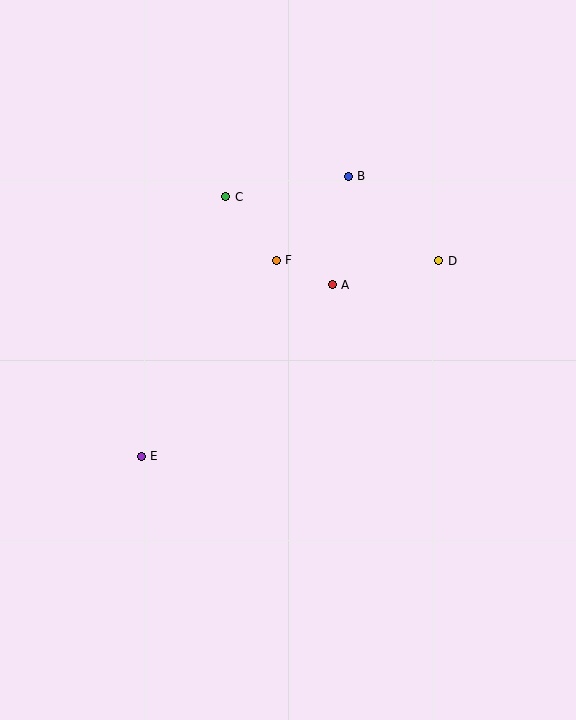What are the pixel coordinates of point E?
Point E is at (141, 456).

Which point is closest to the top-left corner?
Point C is closest to the top-left corner.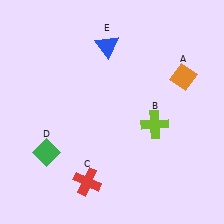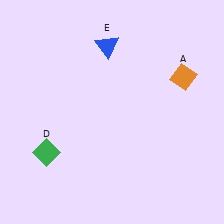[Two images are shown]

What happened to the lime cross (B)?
The lime cross (B) was removed in Image 2. It was in the bottom-right area of Image 1.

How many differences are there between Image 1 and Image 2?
There are 2 differences between the two images.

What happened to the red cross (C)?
The red cross (C) was removed in Image 2. It was in the bottom-left area of Image 1.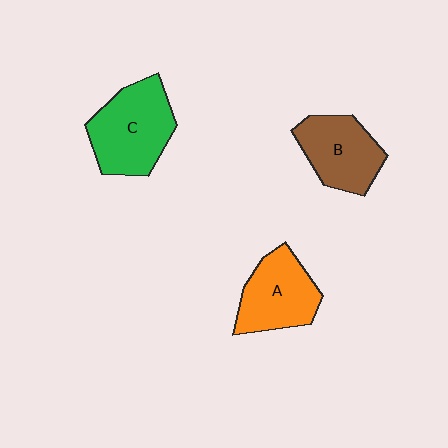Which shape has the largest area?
Shape C (green).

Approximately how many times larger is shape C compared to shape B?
Approximately 1.2 times.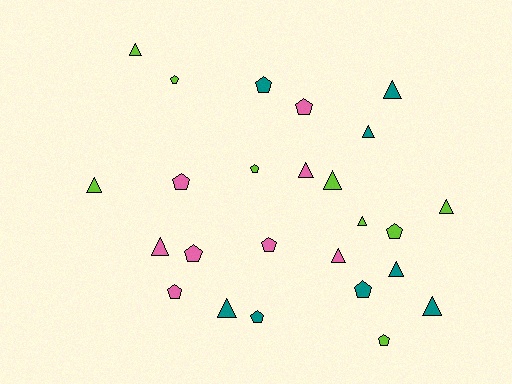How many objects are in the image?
There are 25 objects.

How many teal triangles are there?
There are 5 teal triangles.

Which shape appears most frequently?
Triangle, with 13 objects.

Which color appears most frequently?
Lime, with 9 objects.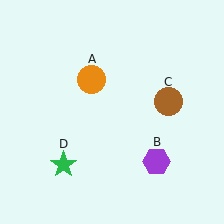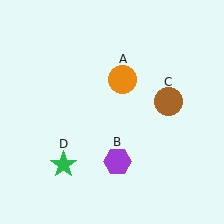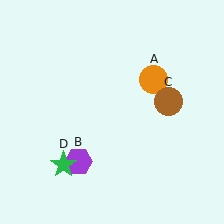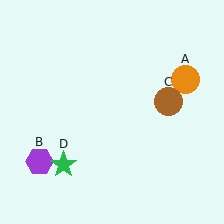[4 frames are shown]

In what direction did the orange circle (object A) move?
The orange circle (object A) moved right.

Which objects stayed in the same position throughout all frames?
Brown circle (object C) and green star (object D) remained stationary.